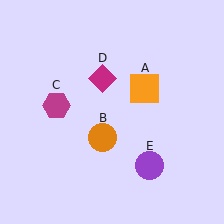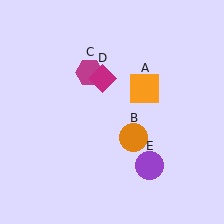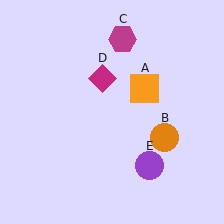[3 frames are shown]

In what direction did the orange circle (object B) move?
The orange circle (object B) moved right.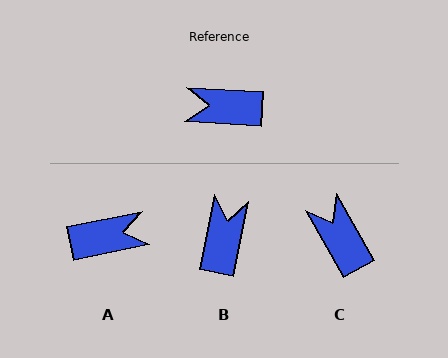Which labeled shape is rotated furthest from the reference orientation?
A, about 165 degrees away.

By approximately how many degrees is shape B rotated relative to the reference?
Approximately 98 degrees clockwise.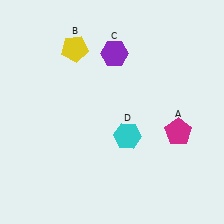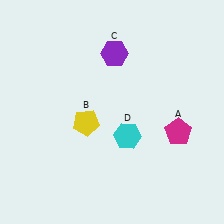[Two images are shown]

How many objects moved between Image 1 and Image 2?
1 object moved between the two images.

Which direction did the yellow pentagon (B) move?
The yellow pentagon (B) moved down.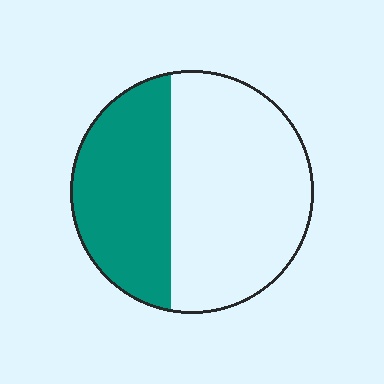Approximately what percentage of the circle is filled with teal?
Approximately 40%.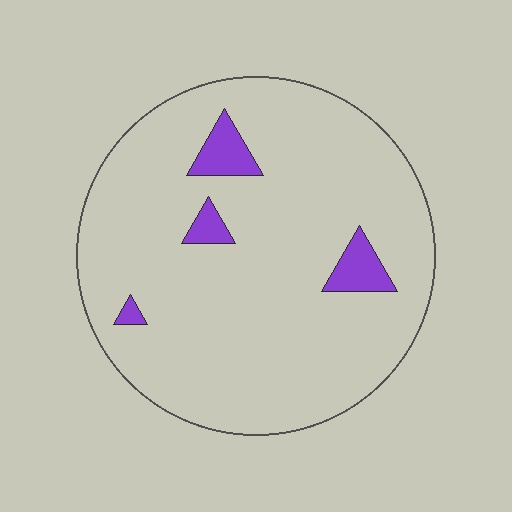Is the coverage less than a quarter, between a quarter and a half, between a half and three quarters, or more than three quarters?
Less than a quarter.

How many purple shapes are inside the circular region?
4.